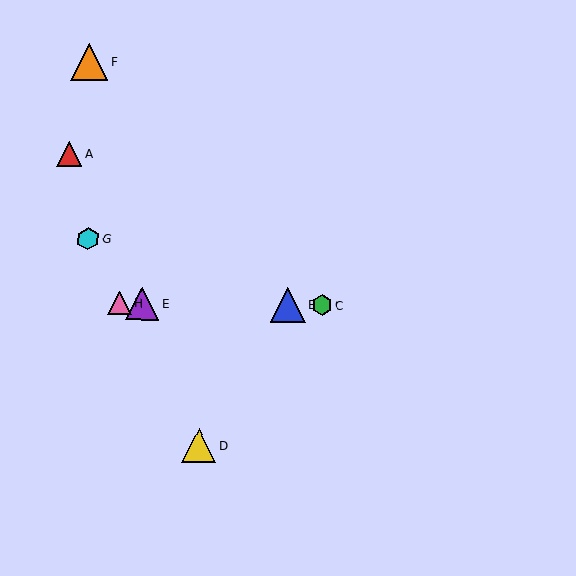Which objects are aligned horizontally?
Objects B, C, E, H are aligned horizontally.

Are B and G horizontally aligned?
No, B is at y≈305 and G is at y≈239.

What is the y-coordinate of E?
Object E is at y≈304.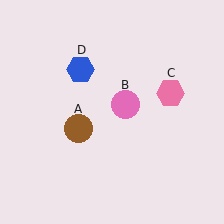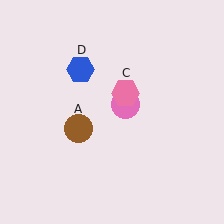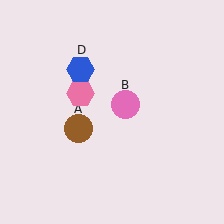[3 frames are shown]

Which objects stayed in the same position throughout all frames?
Brown circle (object A) and pink circle (object B) and blue hexagon (object D) remained stationary.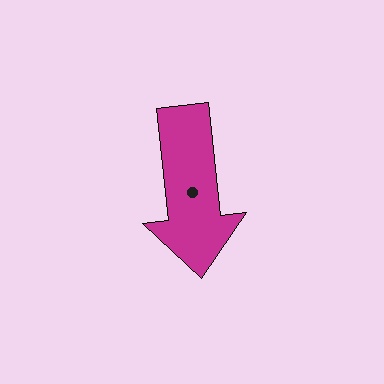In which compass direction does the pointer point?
South.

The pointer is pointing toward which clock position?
Roughly 6 o'clock.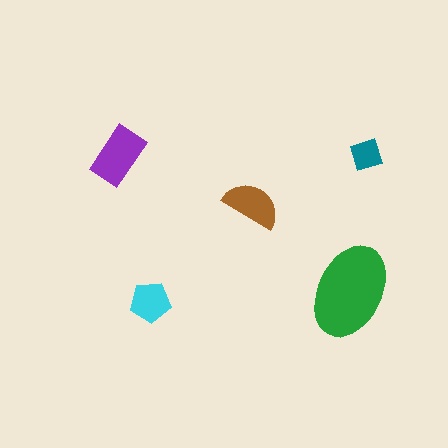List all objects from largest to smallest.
The green ellipse, the purple rectangle, the brown semicircle, the cyan pentagon, the teal square.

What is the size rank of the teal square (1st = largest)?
5th.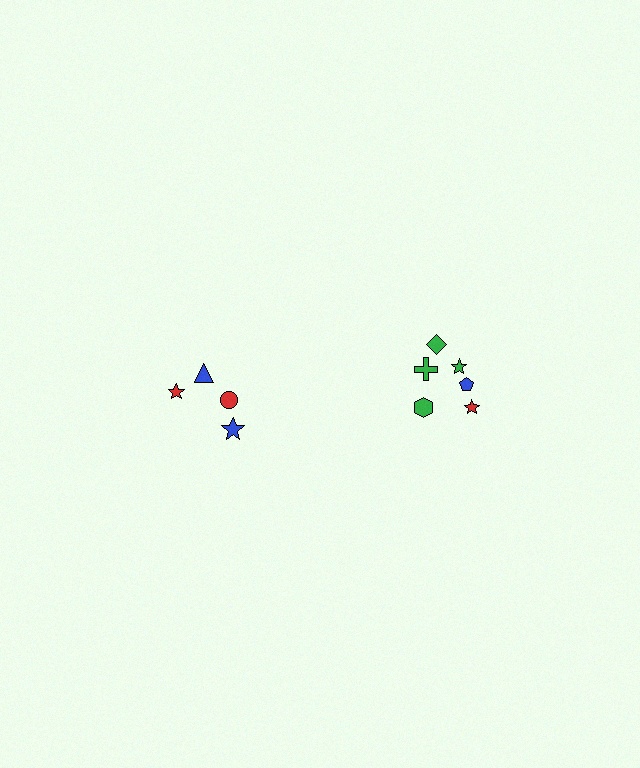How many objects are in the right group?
There are 6 objects.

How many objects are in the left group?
There are 4 objects.